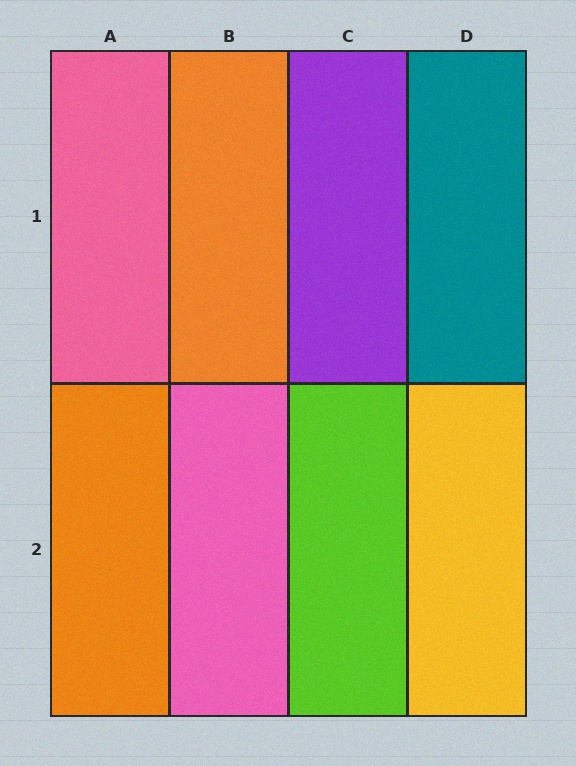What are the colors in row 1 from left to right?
Pink, orange, purple, teal.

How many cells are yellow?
1 cell is yellow.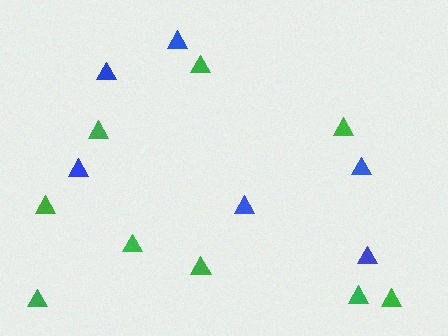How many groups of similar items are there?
There are 2 groups: one group of blue triangles (6) and one group of green triangles (9).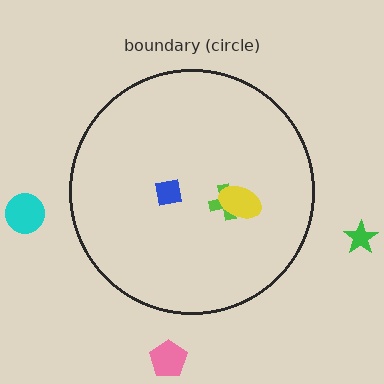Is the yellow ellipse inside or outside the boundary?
Inside.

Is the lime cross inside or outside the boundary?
Inside.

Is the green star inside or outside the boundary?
Outside.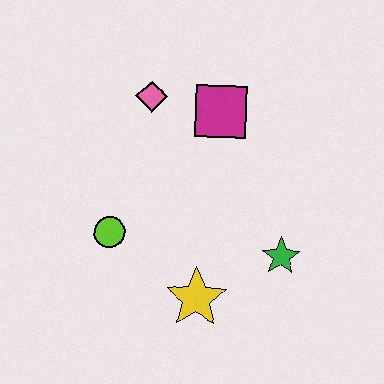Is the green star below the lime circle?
Yes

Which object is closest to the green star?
The yellow star is closest to the green star.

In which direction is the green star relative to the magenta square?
The green star is below the magenta square.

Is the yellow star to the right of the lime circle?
Yes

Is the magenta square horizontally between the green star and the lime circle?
Yes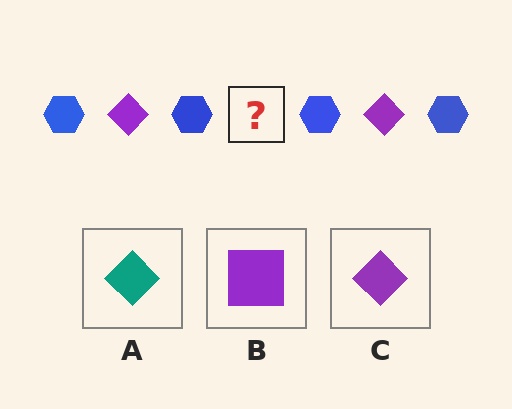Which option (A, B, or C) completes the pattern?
C.